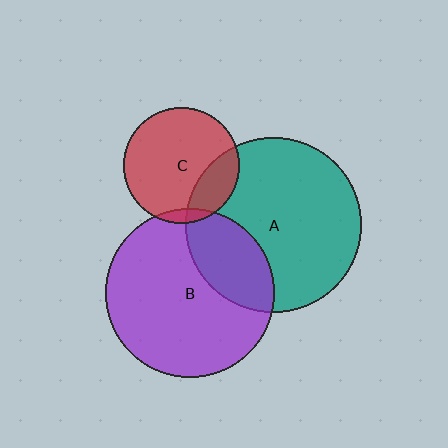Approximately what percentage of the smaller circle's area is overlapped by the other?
Approximately 25%.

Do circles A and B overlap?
Yes.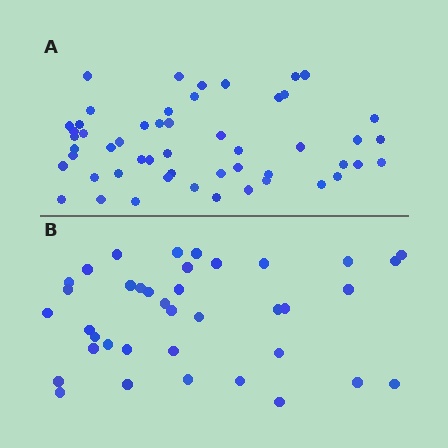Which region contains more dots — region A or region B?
Region A (the top region) has more dots.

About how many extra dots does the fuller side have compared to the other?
Region A has approximately 15 more dots than region B.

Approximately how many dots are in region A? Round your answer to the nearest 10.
About 50 dots. (The exact count is 52, which rounds to 50.)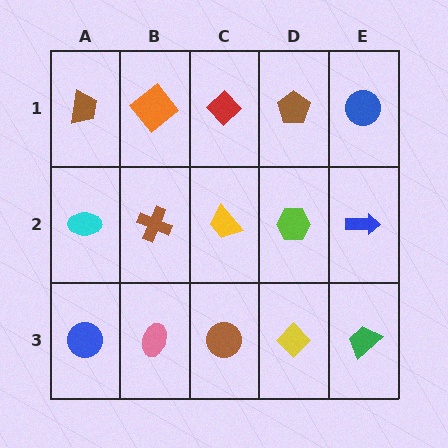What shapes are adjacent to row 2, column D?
A brown pentagon (row 1, column D), a yellow diamond (row 3, column D), a yellow trapezoid (row 2, column C), a blue arrow (row 2, column E).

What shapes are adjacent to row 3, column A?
A cyan ellipse (row 2, column A), a pink ellipse (row 3, column B).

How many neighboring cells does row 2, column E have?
3.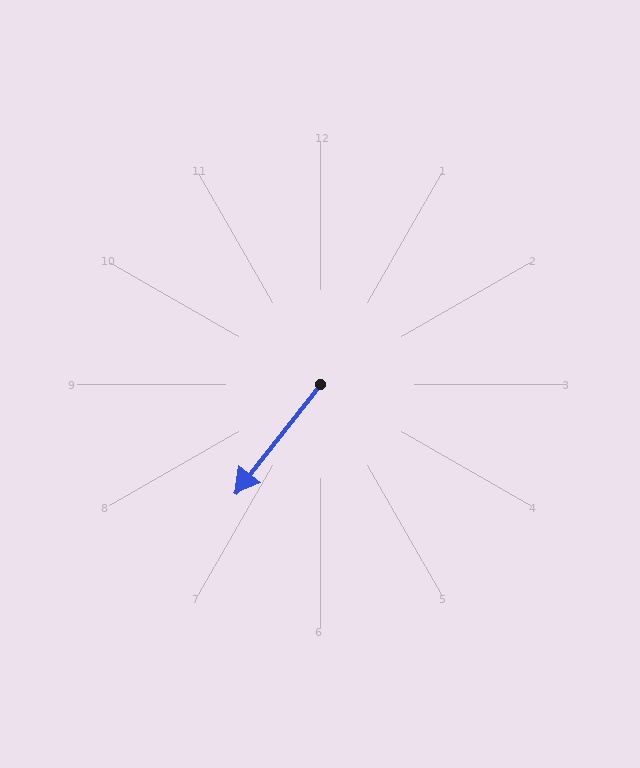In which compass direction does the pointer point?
Southwest.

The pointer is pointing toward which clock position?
Roughly 7 o'clock.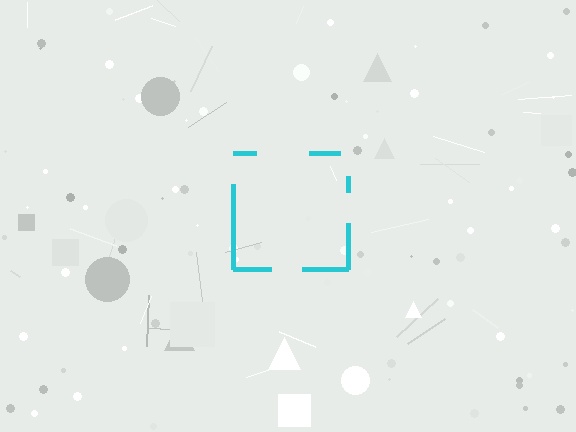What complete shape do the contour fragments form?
The contour fragments form a square.